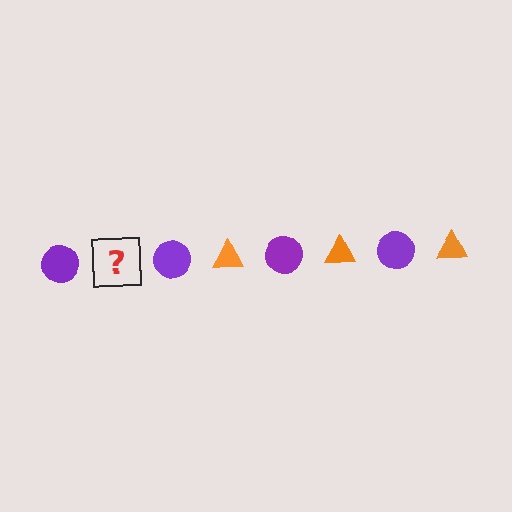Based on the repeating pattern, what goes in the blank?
The blank should be an orange triangle.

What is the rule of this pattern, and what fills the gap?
The rule is that the pattern alternates between purple circle and orange triangle. The gap should be filled with an orange triangle.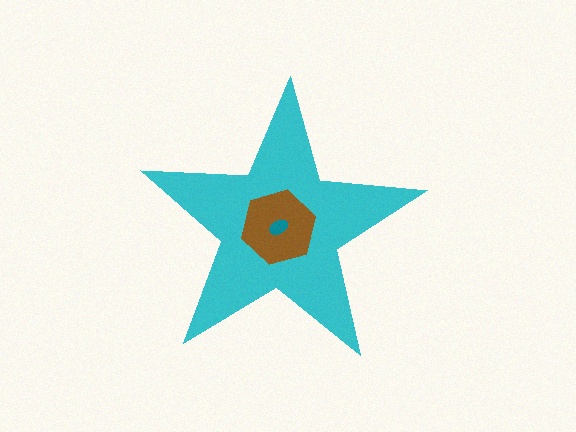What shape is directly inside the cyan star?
The brown hexagon.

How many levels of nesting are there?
3.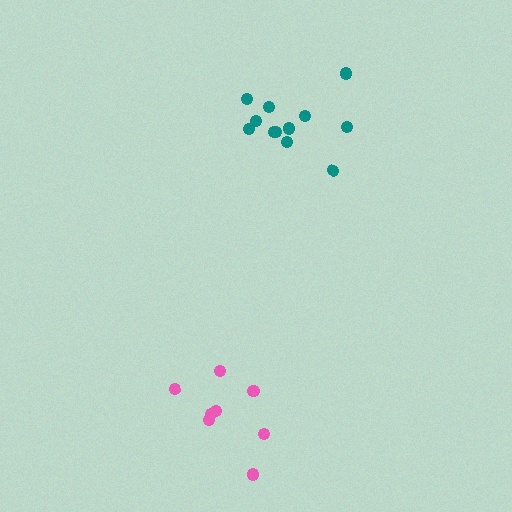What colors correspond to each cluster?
The clusters are colored: teal, pink.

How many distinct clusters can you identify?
There are 2 distinct clusters.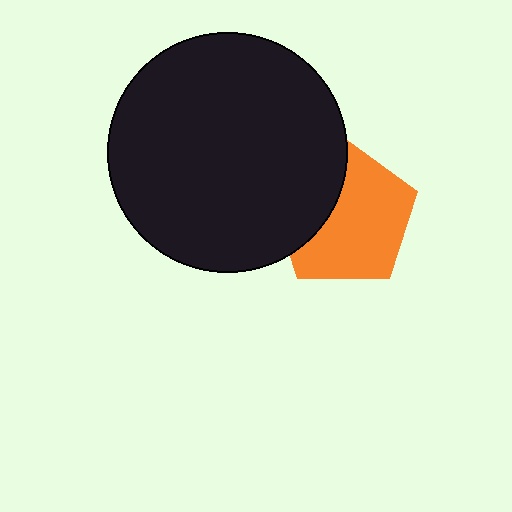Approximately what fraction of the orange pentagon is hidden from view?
Roughly 33% of the orange pentagon is hidden behind the black circle.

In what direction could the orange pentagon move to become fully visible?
The orange pentagon could move right. That would shift it out from behind the black circle entirely.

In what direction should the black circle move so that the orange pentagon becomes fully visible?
The black circle should move left. That is the shortest direction to clear the overlap and leave the orange pentagon fully visible.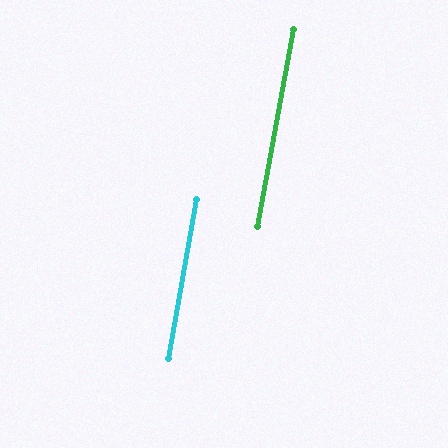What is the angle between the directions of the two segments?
Approximately 1 degree.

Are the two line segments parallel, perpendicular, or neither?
Parallel — their directions differ by only 0.7°.